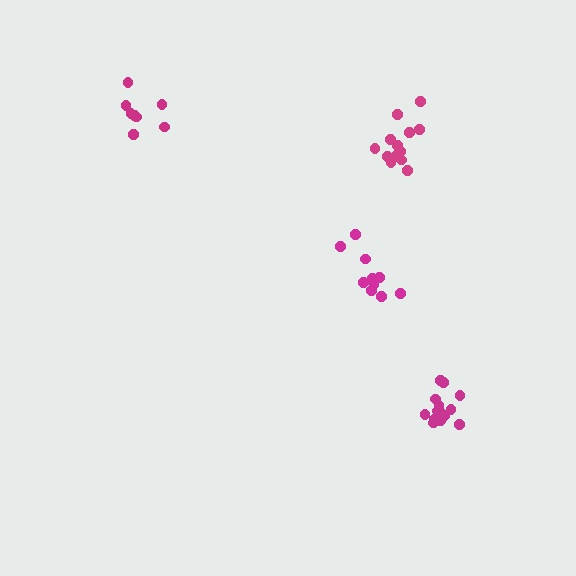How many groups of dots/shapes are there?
There are 4 groups.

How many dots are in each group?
Group 1: 14 dots, Group 2: 14 dots, Group 3: 8 dots, Group 4: 10 dots (46 total).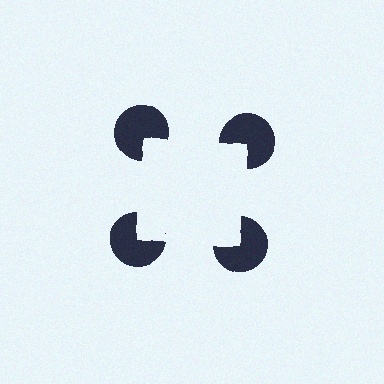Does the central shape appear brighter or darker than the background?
It typically appears slightly brighter than the background, even though no actual brightness change is drawn.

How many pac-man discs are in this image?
There are 4 — one at each vertex of the illusory square.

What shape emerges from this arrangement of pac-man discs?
An illusory square — its edges are inferred from the aligned wedge cuts in the pac-man discs, not physically drawn.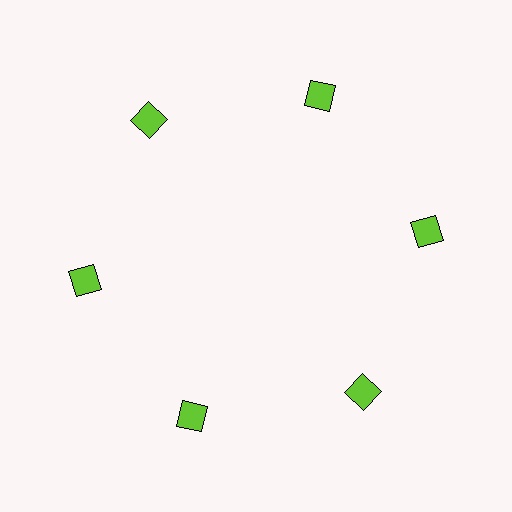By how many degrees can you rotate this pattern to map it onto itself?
The pattern maps onto itself every 60 degrees of rotation.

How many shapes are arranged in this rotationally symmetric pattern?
There are 6 shapes, arranged in 6 groups of 1.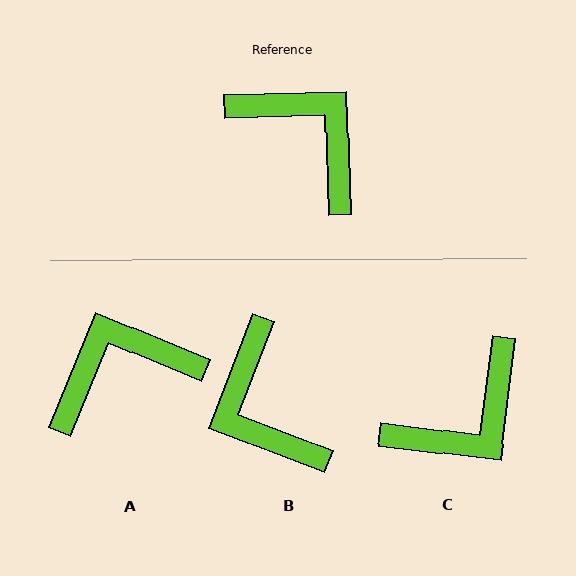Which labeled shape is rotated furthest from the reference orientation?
B, about 157 degrees away.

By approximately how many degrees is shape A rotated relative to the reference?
Approximately 66 degrees counter-clockwise.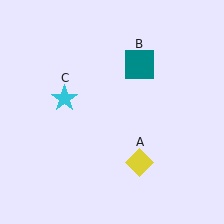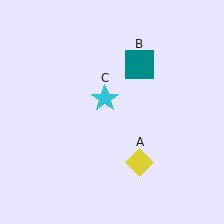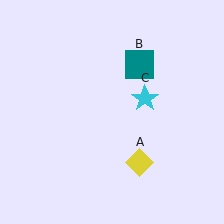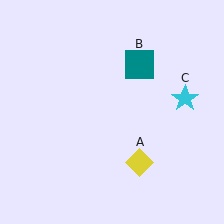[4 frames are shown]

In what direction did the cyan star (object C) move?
The cyan star (object C) moved right.